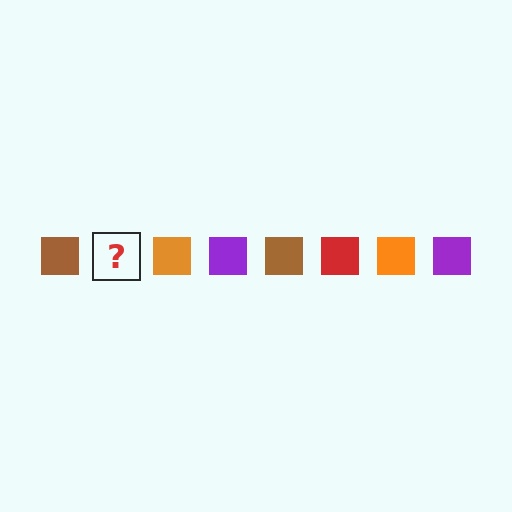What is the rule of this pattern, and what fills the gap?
The rule is that the pattern cycles through brown, red, orange, purple squares. The gap should be filled with a red square.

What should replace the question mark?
The question mark should be replaced with a red square.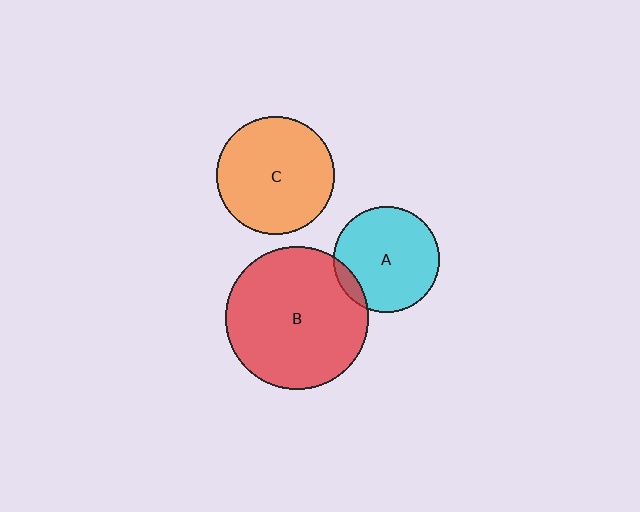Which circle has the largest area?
Circle B (red).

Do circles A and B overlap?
Yes.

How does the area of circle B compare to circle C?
Approximately 1.5 times.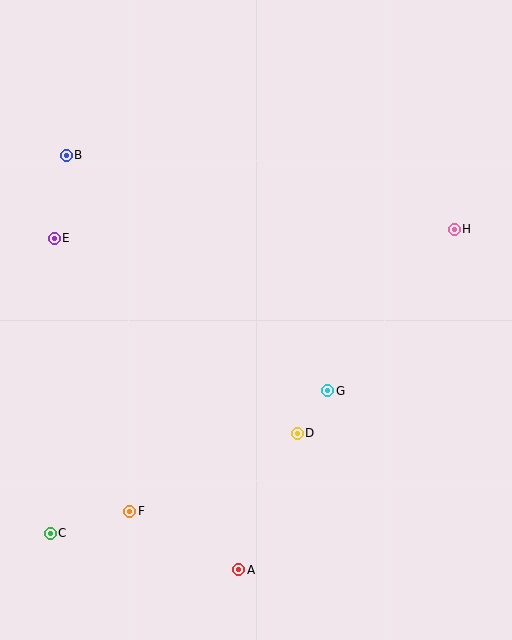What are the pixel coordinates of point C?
Point C is at (50, 533).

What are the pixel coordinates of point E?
Point E is at (54, 238).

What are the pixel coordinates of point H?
Point H is at (454, 229).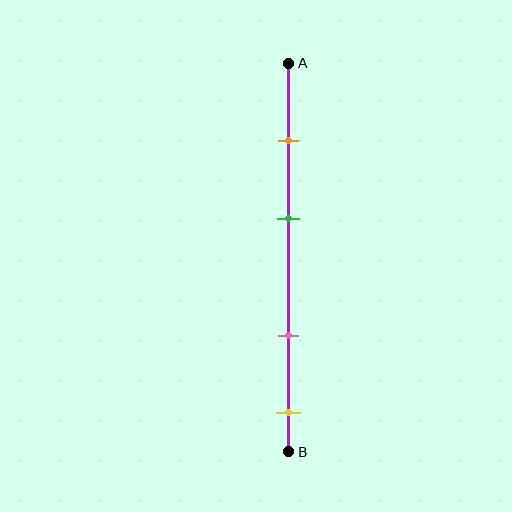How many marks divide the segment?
There are 4 marks dividing the segment.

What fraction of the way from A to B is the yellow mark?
The yellow mark is approximately 90% (0.9) of the way from A to B.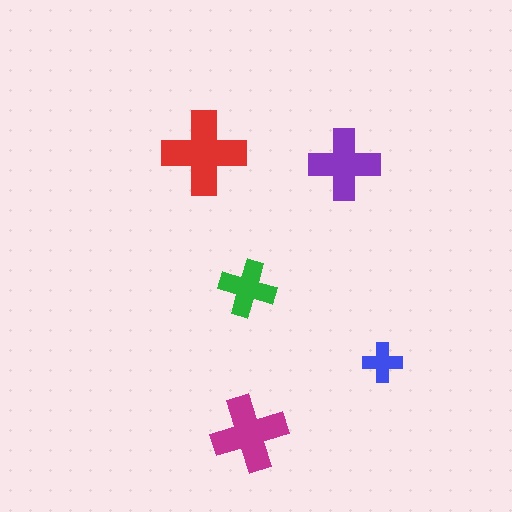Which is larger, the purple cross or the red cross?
The red one.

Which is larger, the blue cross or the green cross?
The green one.